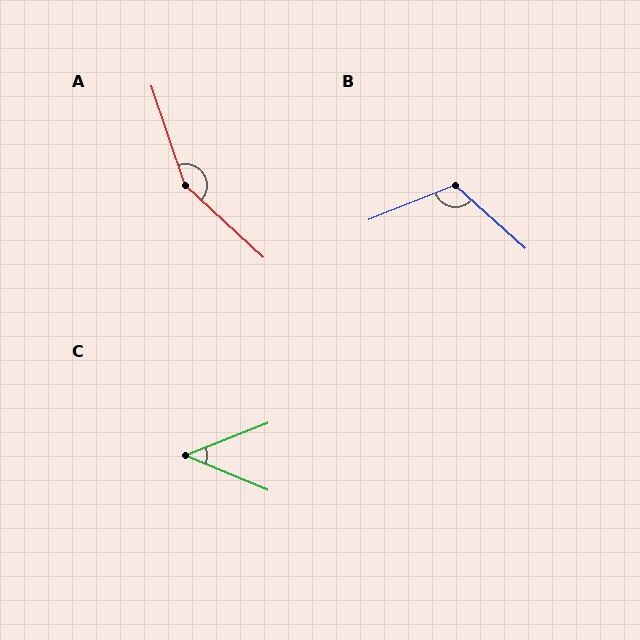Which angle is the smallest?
C, at approximately 45 degrees.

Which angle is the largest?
A, at approximately 151 degrees.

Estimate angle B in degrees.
Approximately 116 degrees.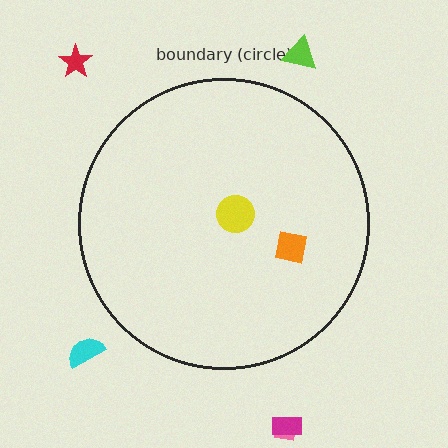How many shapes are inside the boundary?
2 inside, 5 outside.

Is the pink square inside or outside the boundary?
Outside.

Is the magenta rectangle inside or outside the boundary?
Outside.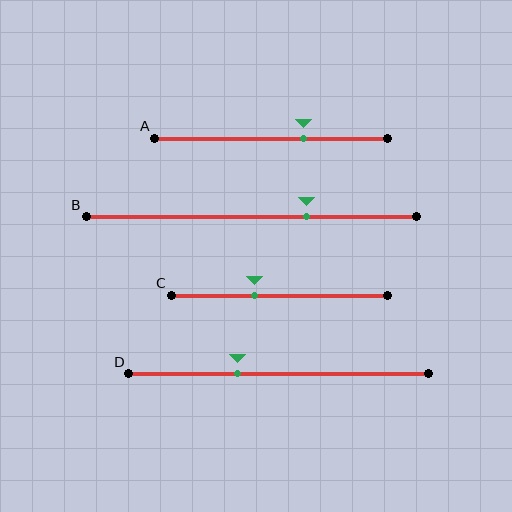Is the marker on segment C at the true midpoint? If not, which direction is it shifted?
No, the marker on segment C is shifted to the left by about 11% of the segment length.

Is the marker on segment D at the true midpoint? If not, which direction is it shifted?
No, the marker on segment D is shifted to the left by about 14% of the segment length.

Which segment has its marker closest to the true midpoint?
Segment C has its marker closest to the true midpoint.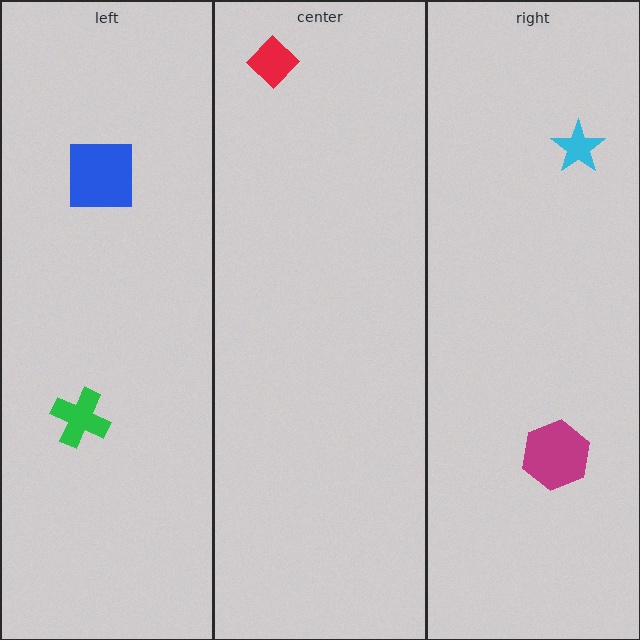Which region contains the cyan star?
The right region.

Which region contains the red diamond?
The center region.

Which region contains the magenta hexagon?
The right region.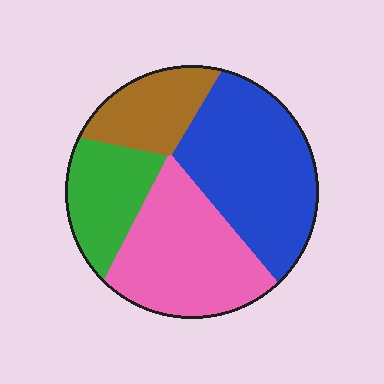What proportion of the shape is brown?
Brown covers 15% of the shape.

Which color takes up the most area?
Blue, at roughly 35%.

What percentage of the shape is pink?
Pink takes up about one third (1/3) of the shape.